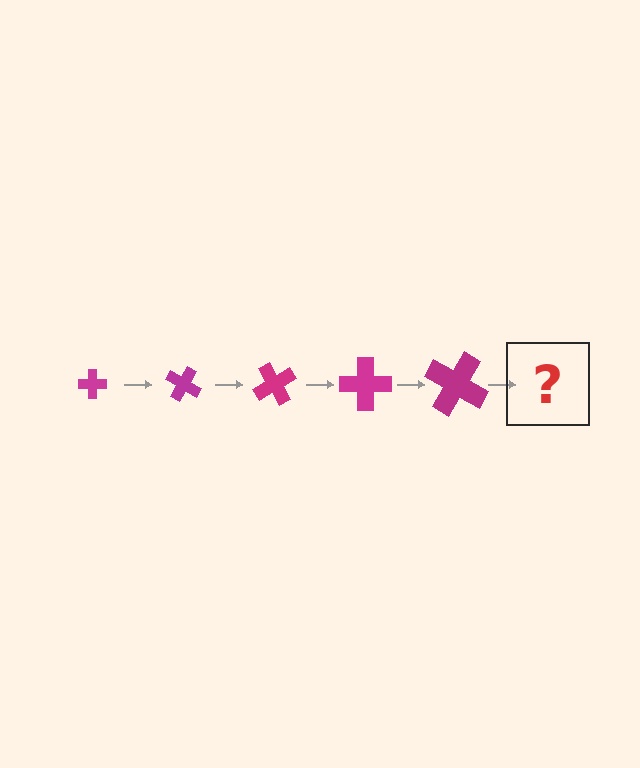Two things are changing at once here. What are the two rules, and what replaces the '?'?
The two rules are that the cross grows larger each step and it rotates 30 degrees each step. The '?' should be a cross, larger than the previous one and rotated 150 degrees from the start.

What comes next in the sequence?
The next element should be a cross, larger than the previous one and rotated 150 degrees from the start.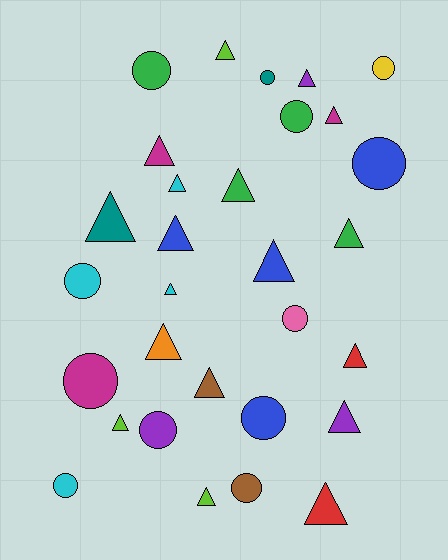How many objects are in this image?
There are 30 objects.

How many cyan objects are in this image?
There are 4 cyan objects.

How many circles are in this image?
There are 12 circles.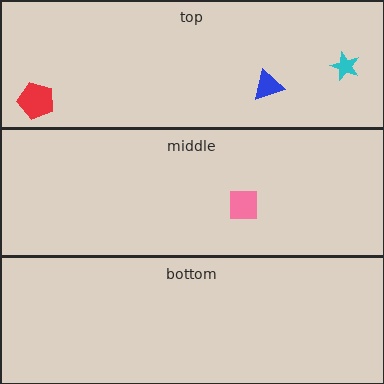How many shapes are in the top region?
3.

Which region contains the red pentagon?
The top region.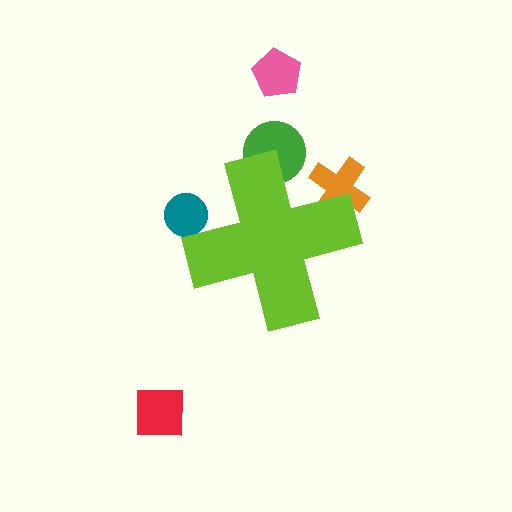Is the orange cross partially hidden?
Yes, the orange cross is partially hidden behind the lime cross.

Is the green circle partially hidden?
Yes, the green circle is partially hidden behind the lime cross.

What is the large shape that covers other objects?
A lime cross.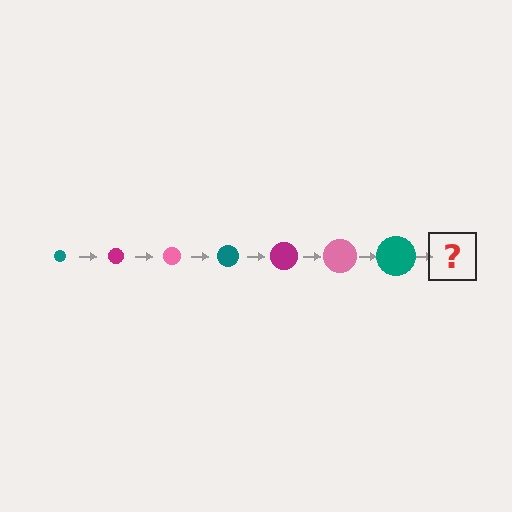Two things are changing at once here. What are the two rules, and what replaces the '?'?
The two rules are that the circle grows larger each step and the color cycles through teal, magenta, and pink. The '?' should be a magenta circle, larger than the previous one.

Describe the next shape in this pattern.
It should be a magenta circle, larger than the previous one.